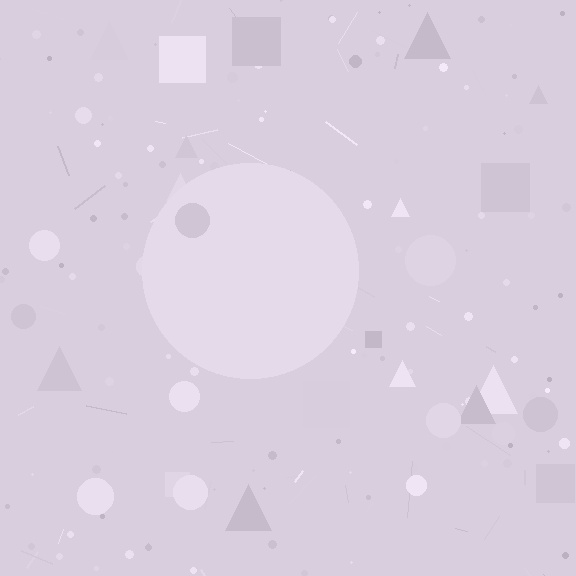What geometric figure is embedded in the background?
A circle is embedded in the background.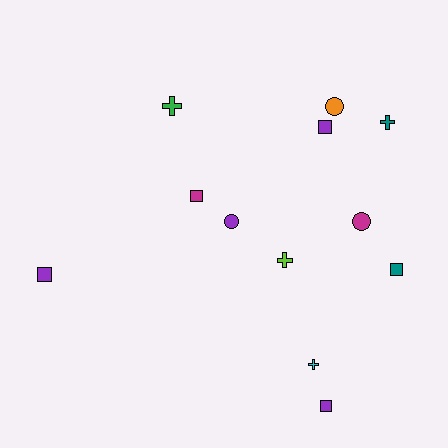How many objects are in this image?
There are 12 objects.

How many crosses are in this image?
There are 4 crosses.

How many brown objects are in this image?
There are no brown objects.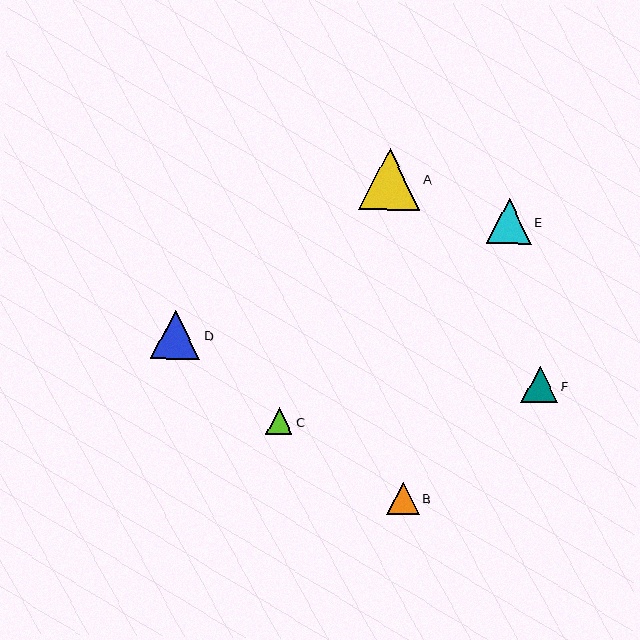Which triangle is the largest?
Triangle A is the largest with a size of approximately 62 pixels.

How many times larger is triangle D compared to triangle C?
Triangle D is approximately 1.9 times the size of triangle C.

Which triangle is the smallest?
Triangle C is the smallest with a size of approximately 26 pixels.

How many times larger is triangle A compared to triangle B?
Triangle A is approximately 1.9 times the size of triangle B.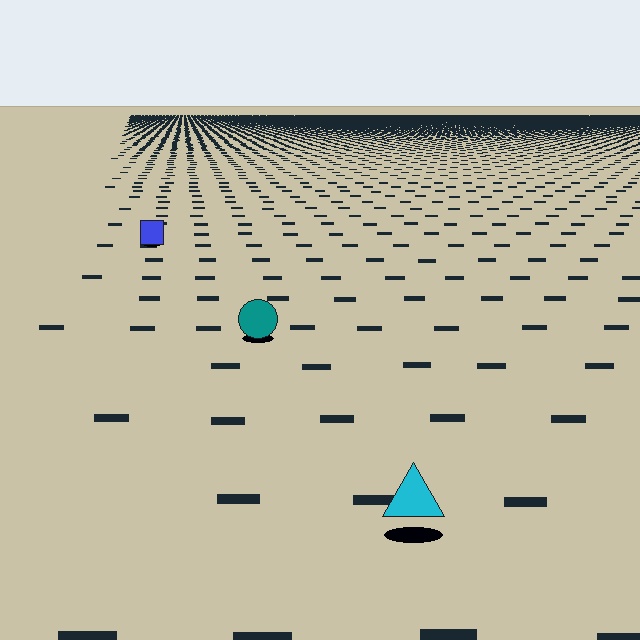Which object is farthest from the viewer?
The blue square is farthest from the viewer. It appears smaller and the ground texture around it is denser.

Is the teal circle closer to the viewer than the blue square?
Yes. The teal circle is closer — you can tell from the texture gradient: the ground texture is coarser near it.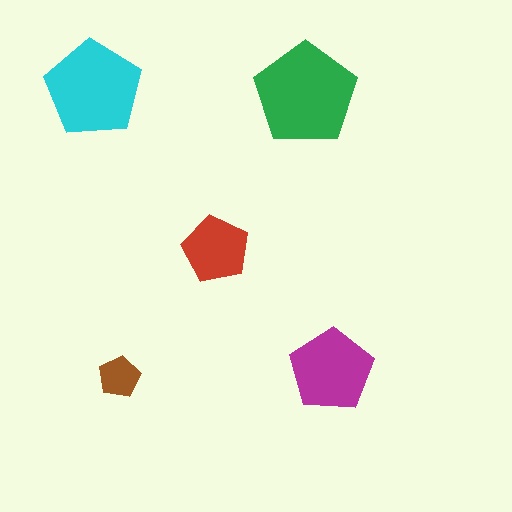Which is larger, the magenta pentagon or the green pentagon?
The green one.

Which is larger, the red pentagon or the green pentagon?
The green one.